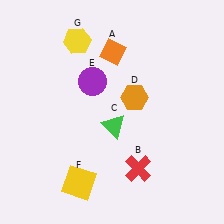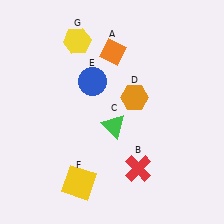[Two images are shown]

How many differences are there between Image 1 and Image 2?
There is 1 difference between the two images.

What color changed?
The circle (E) changed from purple in Image 1 to blue in Image 2.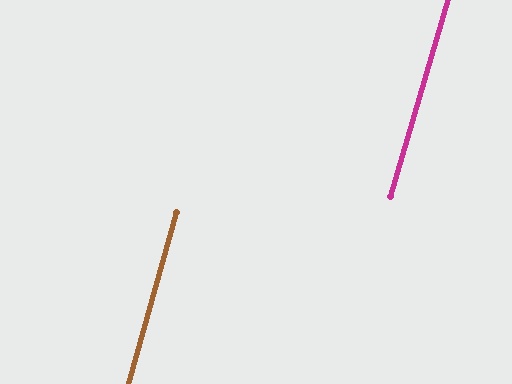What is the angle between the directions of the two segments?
Approximately 1 degree.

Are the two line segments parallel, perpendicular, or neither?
Parallel — their directions differ by only 1.0°.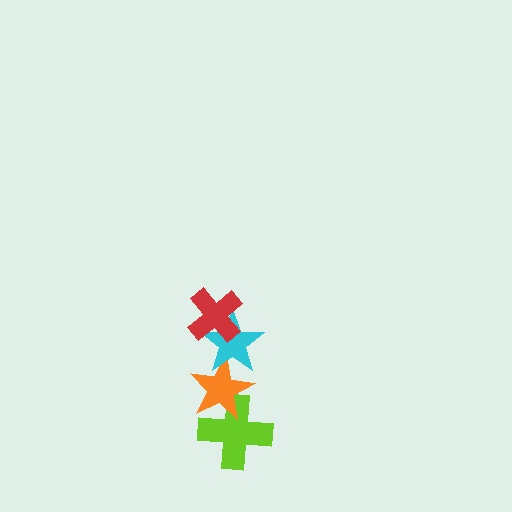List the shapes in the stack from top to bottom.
From top to bottom: the red cross, the cyan star, the orange star, the lime cross.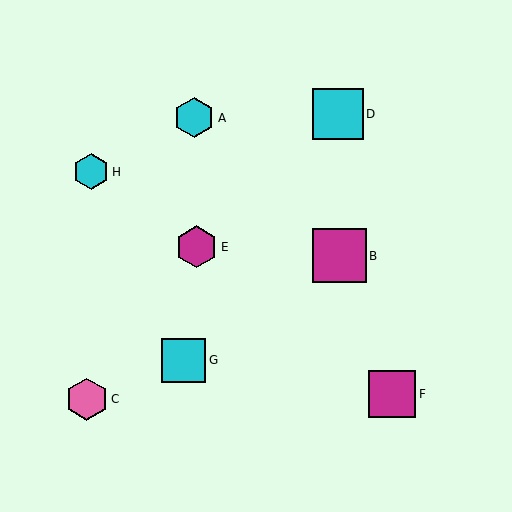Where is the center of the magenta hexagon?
The center of the magenta hexagon is at (197, 247).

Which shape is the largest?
The magenta square (labeled B) is the largest.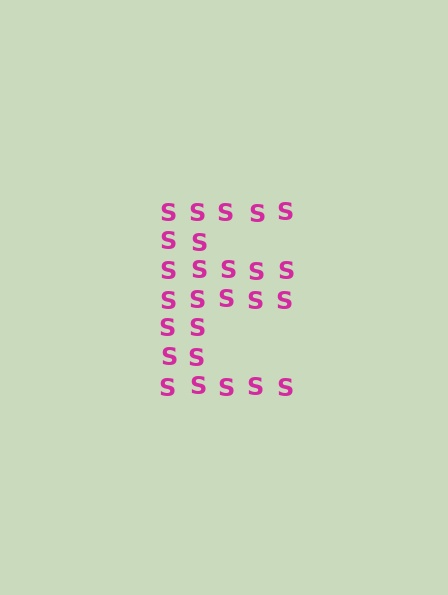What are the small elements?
The small elements are letter S's.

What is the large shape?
The large shape is the letter E.